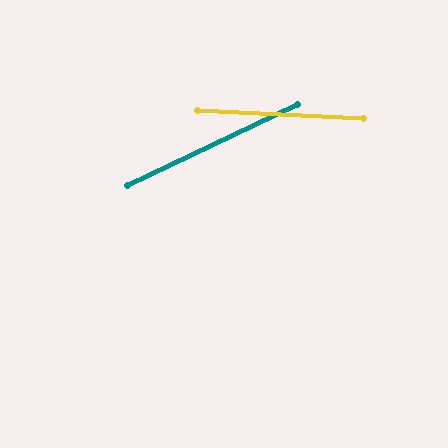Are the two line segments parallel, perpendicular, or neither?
Neither parallel nor perpendicular — they differ by about 28°.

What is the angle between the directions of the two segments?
Approximately 28 degrees.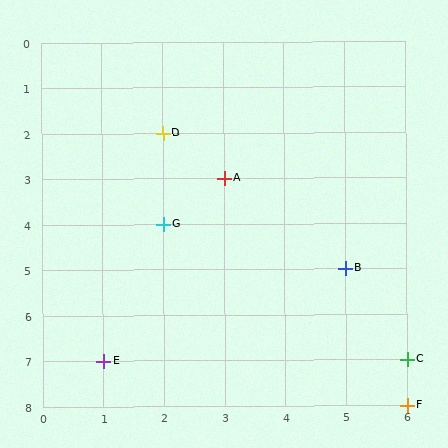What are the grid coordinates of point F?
Point F is at grid coordinates (6, 8).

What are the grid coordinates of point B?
Point B is at grid coordinates (5, 5).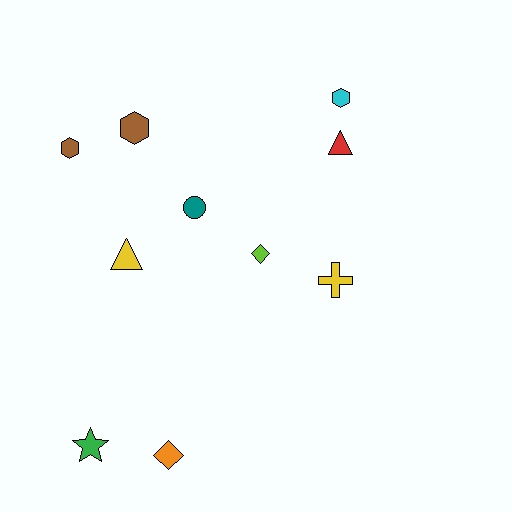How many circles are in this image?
There is 1 circle.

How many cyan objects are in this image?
There is 1 cyan object.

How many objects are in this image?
There are 10 objects.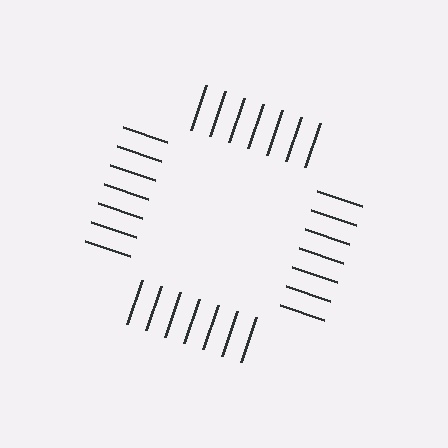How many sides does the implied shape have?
4 sides — the line-ends trace a square.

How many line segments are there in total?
28 — 7 along each of the 4 edges.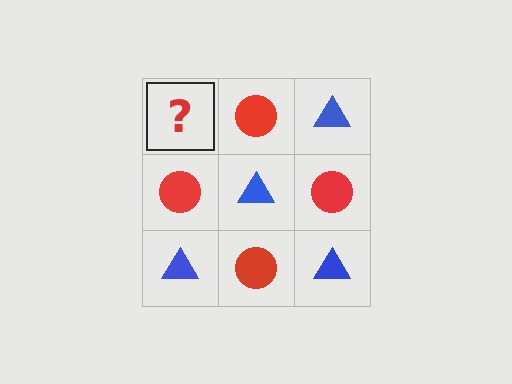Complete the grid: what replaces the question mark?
The question mark should be replaced with a blue triangle.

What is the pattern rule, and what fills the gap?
The rule is that it alternates blue triangle and red circle in a checkerboard pattern. The gap should be filled with a blue triangle.